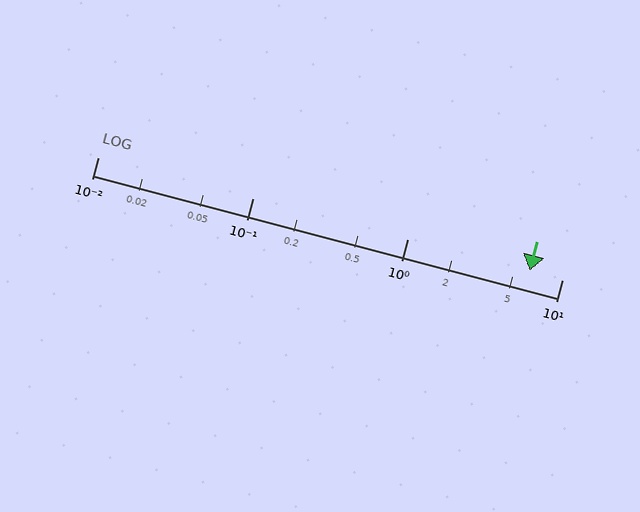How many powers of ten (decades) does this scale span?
The scale spans 3 decades, from 0.01 to 10.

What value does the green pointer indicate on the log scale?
The pointer indicates approximately 6.2.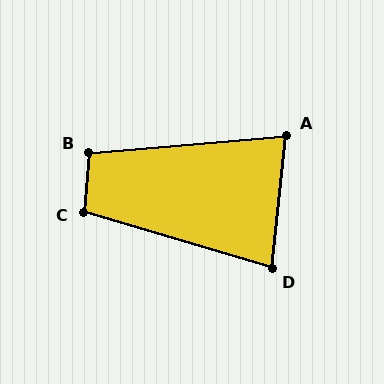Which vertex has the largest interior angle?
C, at approximately 101 degrees.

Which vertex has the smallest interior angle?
A, at approximately 79 degrees.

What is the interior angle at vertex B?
Approximately 100 degrees (obtuse).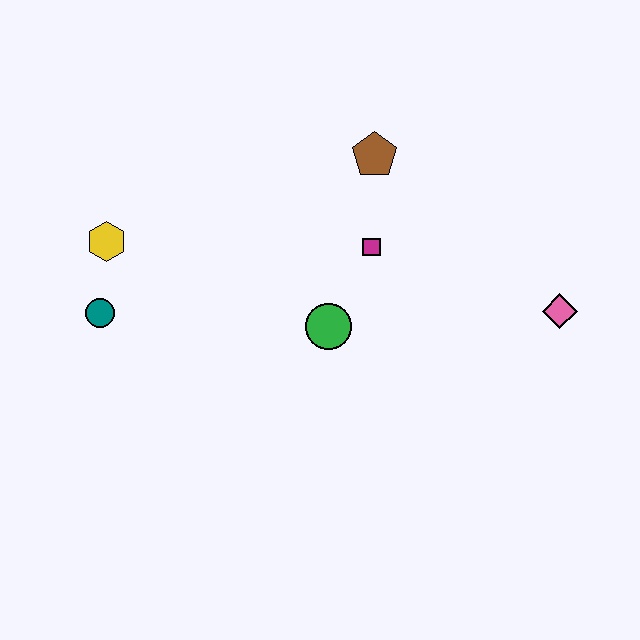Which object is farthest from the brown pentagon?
The teal circle is farthest from the brown pentagon.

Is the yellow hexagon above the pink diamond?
Yes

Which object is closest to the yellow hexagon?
The teal circle is closest to the yellow hexagon.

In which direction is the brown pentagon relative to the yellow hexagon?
The brown pentagon is to the right of the yellow hexagon.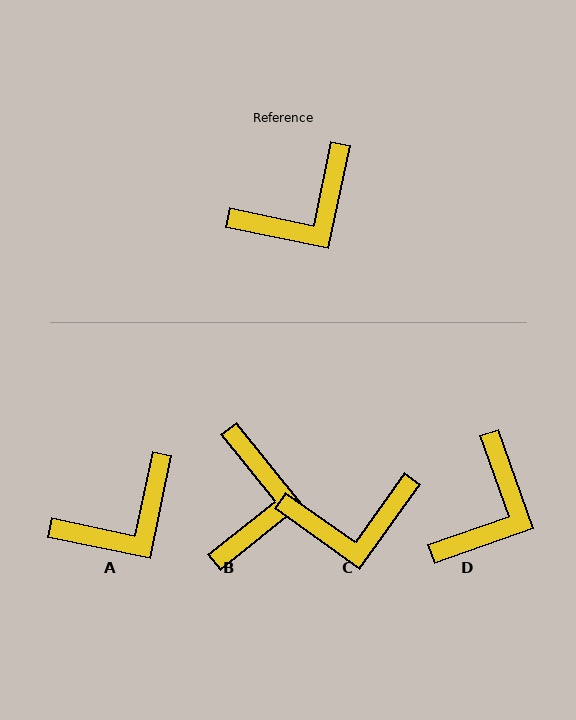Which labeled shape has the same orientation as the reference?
A.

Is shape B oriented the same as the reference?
No, it is off by about 51 degrees.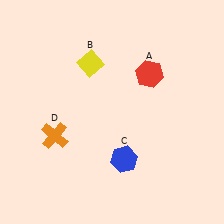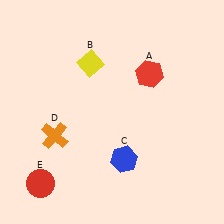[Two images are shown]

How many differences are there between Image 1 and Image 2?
There is 1 difference between the two images.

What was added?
A red circle (E) was added in Image 2.